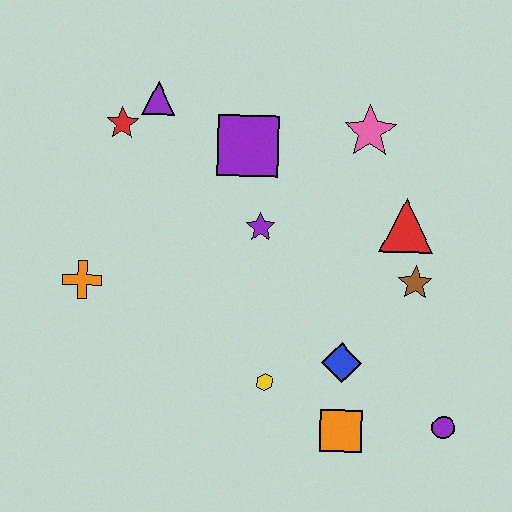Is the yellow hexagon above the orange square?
Yes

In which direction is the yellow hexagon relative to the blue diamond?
The yellow hexagon is to the left of the blue diamond.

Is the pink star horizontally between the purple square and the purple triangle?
No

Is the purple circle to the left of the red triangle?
No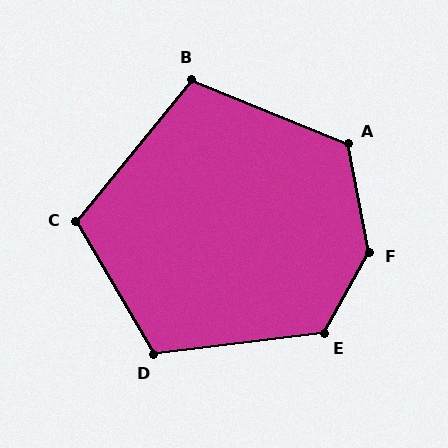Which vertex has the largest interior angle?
F, at approximately 140 degrees.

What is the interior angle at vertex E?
Approximately 126 degrees (obtuse).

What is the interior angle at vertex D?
Approximately 113 degrees (obtuse).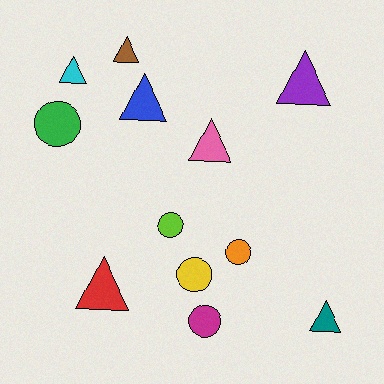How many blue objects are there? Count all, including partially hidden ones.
There is 1 blue object.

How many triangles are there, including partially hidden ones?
There are 7 triangles.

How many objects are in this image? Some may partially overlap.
There are 12 objects.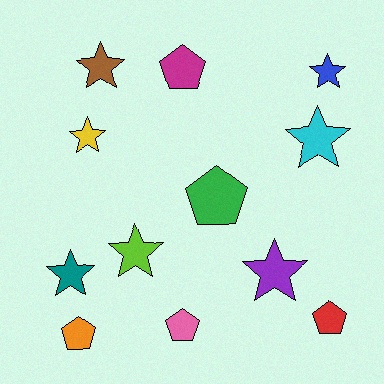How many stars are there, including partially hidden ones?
There are 7 stars.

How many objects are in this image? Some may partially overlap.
There are 12 objects.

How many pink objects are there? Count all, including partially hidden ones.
There is 1 pink object.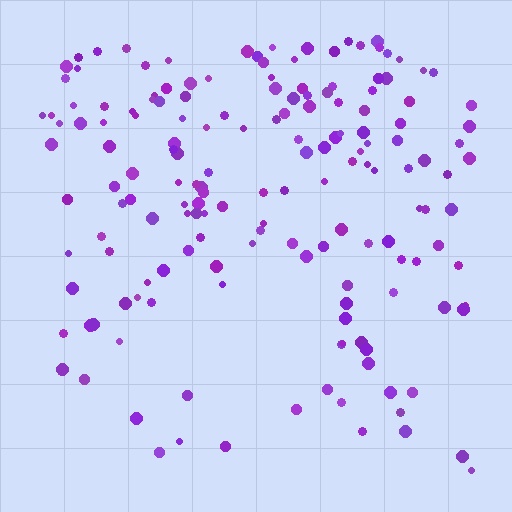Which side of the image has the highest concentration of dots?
The top.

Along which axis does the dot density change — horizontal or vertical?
Vertical.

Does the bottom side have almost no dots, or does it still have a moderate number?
Still a moderate number, just noticeably fewer than the top.